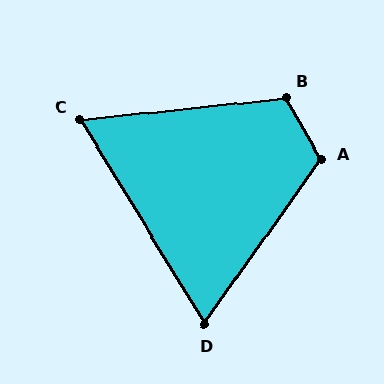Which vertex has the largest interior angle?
A, at approximately 115 degrees.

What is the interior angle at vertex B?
Approximately 113 degrees (obtuse).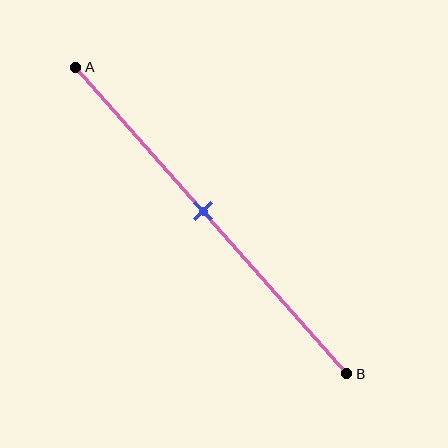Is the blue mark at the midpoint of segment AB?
Yes, the mark is approximately at the midpoint.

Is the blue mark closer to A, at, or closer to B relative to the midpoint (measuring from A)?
The blue mark is approximately at the midpoint of segment AB.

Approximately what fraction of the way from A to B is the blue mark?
The blue mark is approximately 45% of the way from A to B.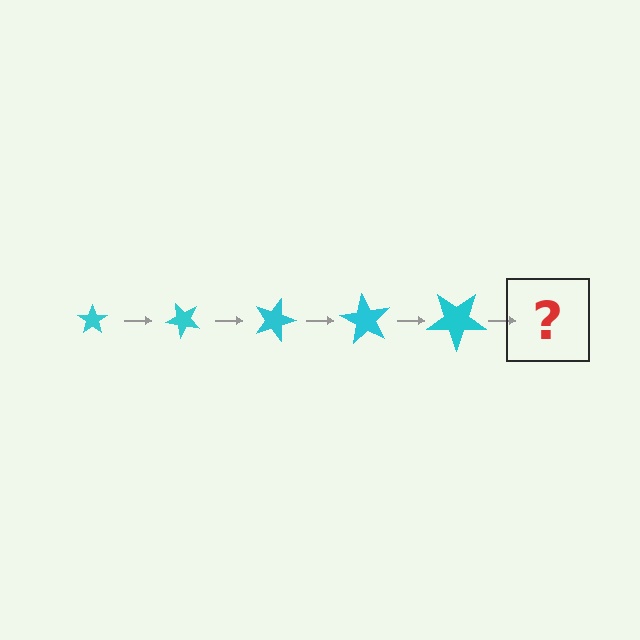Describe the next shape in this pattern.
It should be a star, larger than the previous one and rotated 225 degrees from the start.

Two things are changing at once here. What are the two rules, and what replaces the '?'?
The two rules are that the star grows larger each step and it rotates 45 degrees each step. The '?' should be a star, larger than the previous one and rotated 225 degrees from the start.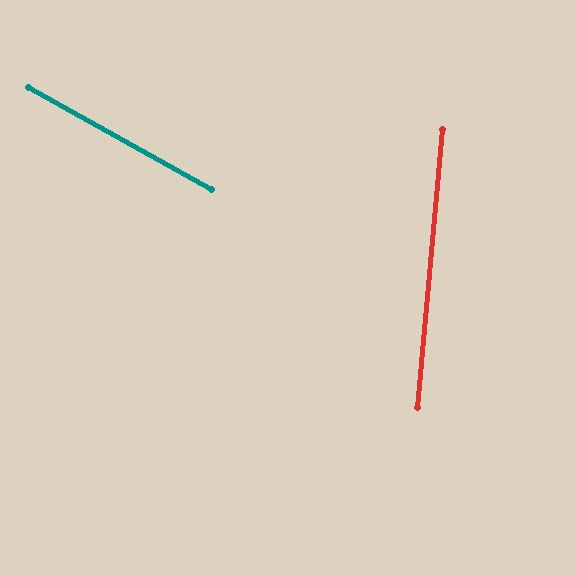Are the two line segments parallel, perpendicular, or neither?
Neither parallel nor perpendicular — they differ by about 66°.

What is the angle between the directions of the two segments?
Approximately 66 degrees.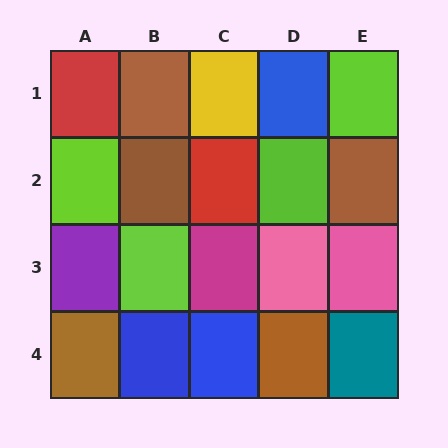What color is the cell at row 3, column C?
Magenta.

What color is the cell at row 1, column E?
Lime.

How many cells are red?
2 cells are red.